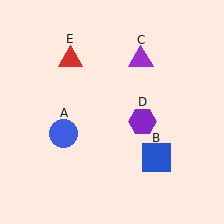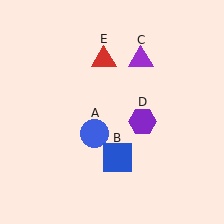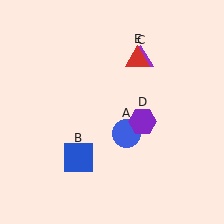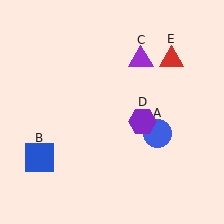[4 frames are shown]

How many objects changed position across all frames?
3 objects changed position: blue circle (object A), blue square (object B), red triangle (object E).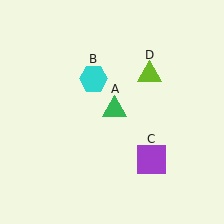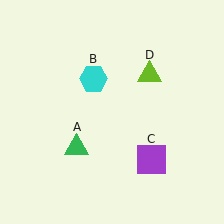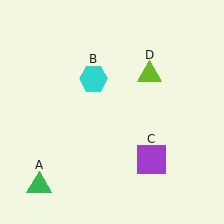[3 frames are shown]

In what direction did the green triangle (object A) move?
The green triangle (object A) moved down and to the left.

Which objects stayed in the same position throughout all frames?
Cyan hexagon (object B) and purple square (object C) and lime triangle (object D) remained stationary.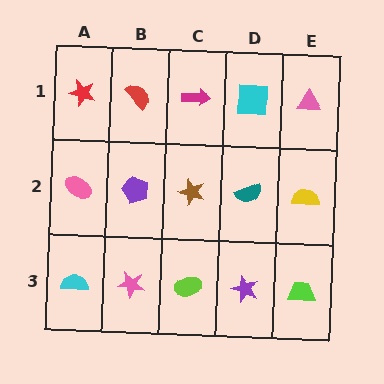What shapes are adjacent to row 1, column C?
A brown star (row 2, column C), a red semicircle (row 1, column B), a cyan square (row 1, column D).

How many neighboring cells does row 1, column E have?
2.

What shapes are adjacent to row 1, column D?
A teal semicircle (row 2, column D), a magenta arrow (row 1, column C), a pink triangle (row 1, column E).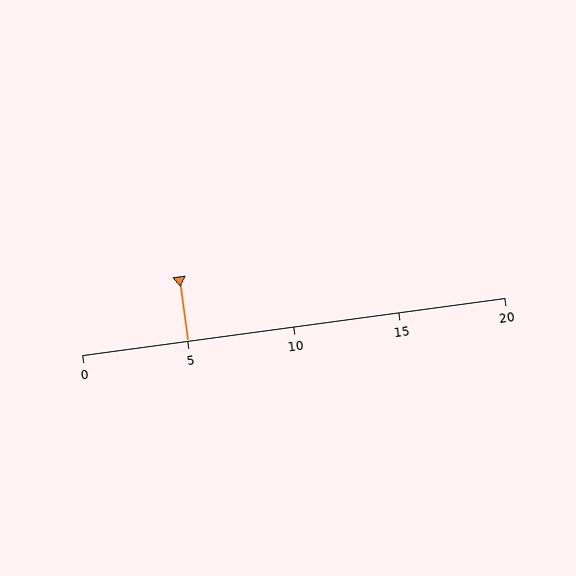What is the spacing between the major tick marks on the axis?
The major ticks are spaced 5 apart.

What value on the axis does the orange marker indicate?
The marker indicates approximately 5.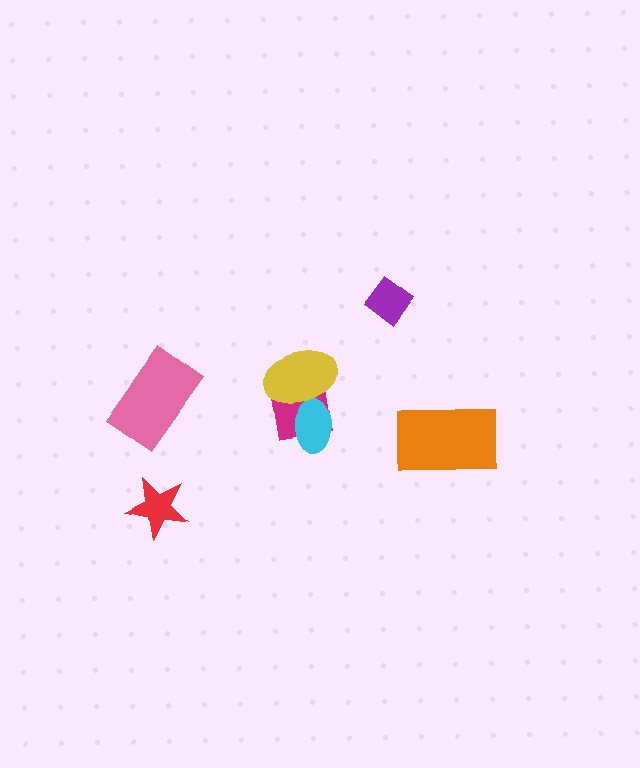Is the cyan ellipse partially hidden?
Yes, it is partially covered by another shape.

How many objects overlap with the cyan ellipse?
2 objects overlap with the cyan ellipse.